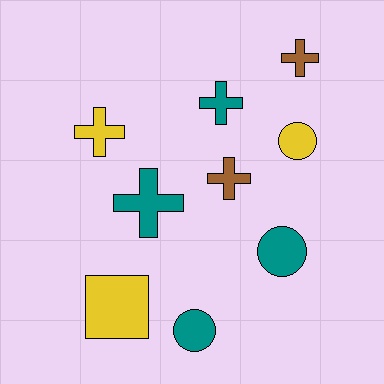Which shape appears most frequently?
Cross, with 5 objects.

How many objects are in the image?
There are 9 objects.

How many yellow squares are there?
There is 1 yellow square.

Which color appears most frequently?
Teal, with 4 objects.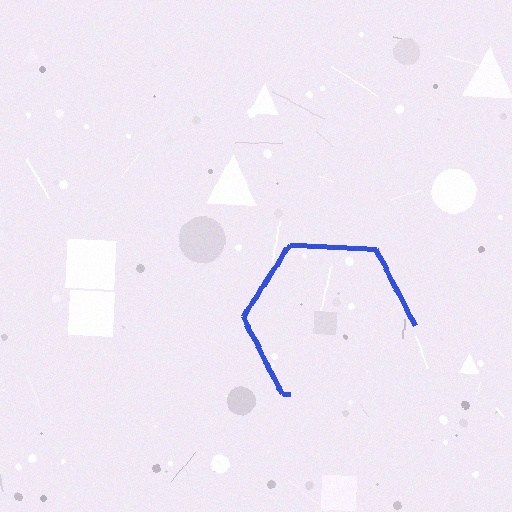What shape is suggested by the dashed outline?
The dashed outline suggests a hexagon.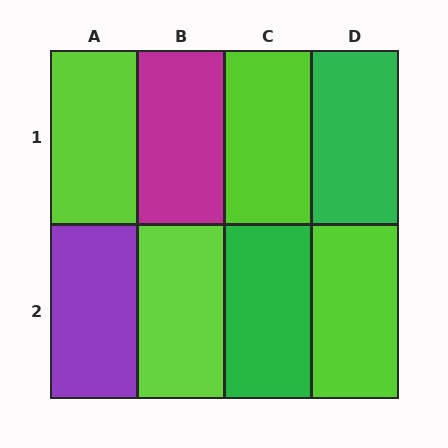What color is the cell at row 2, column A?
Purple.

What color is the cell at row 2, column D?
Lime.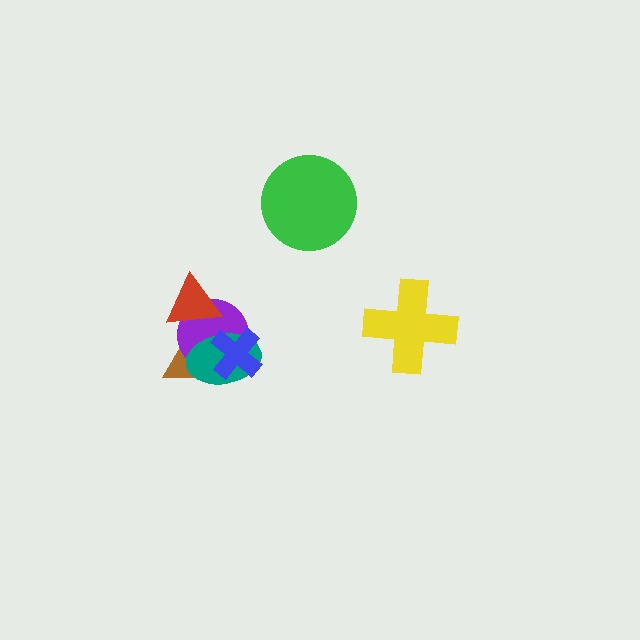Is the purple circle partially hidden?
Yes, it is partially covered by another shape.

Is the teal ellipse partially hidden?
Yes, it is partially covered by another shape.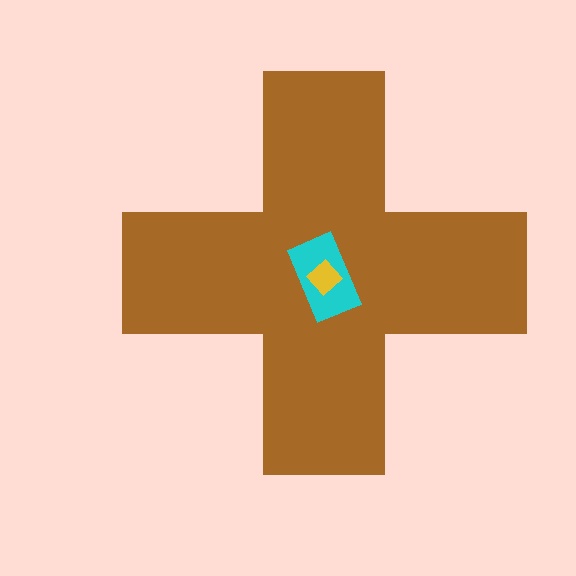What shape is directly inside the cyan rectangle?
The yellow diamond.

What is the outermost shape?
The brown cross.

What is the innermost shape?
The yellow diamond.